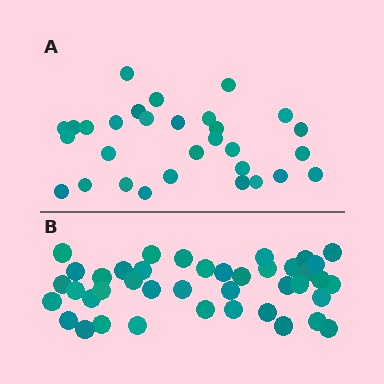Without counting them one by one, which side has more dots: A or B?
Region B (the bottom region) has more dots.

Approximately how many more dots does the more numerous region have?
Region B has roughly 12 or so more dots than region A.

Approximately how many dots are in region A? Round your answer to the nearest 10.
About 30 dots.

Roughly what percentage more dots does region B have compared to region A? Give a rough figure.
About 35% more.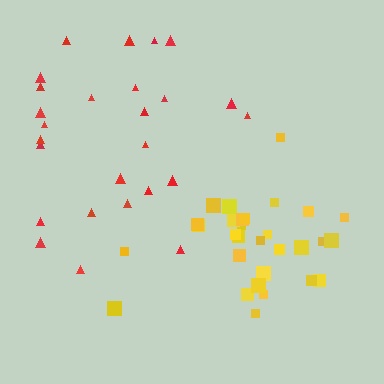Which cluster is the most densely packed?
Yellow.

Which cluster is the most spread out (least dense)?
Red.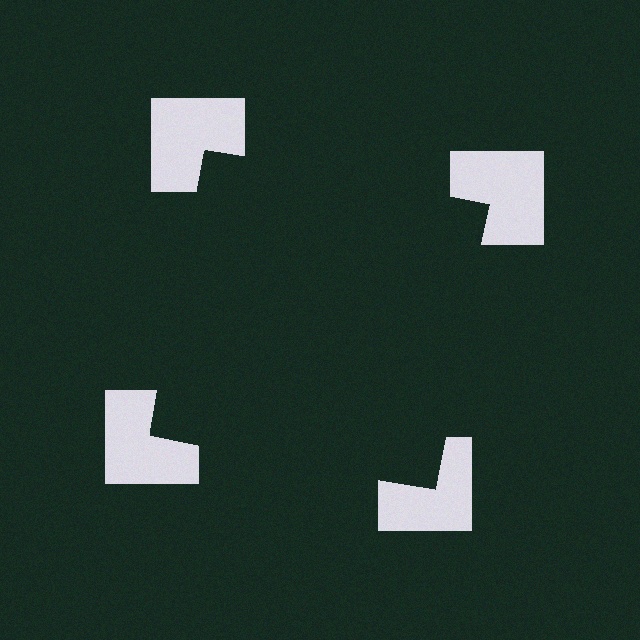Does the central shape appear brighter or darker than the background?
It typically appears slightly darker than the background, even though no actual brightness change is drawn.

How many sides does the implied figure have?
4 sides.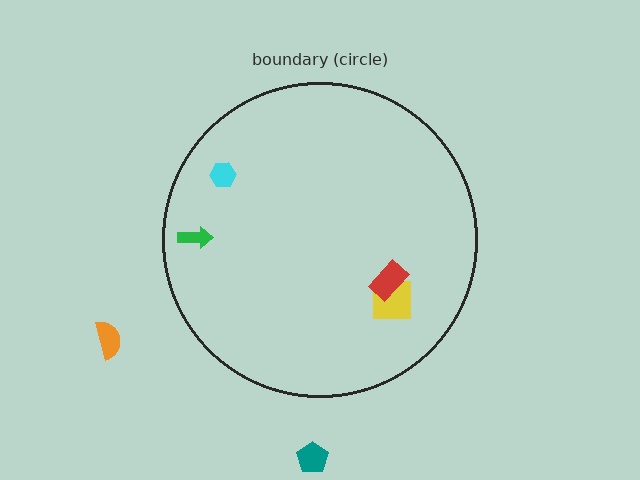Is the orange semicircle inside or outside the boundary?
Outside.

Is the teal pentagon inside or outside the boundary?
Outside.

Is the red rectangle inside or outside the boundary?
Inside.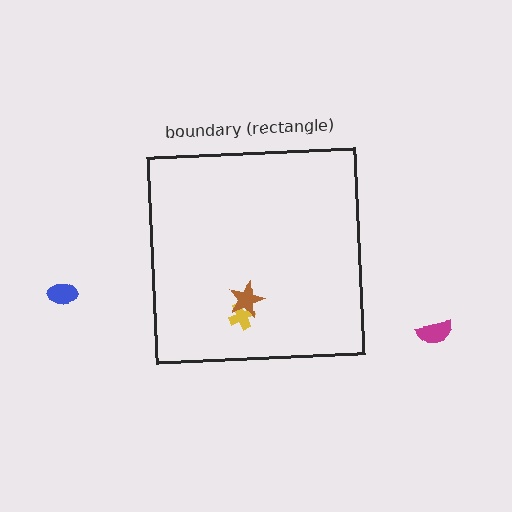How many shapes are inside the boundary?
2 inside, 2 outside.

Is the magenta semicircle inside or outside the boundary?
Outside.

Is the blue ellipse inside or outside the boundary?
Outside.